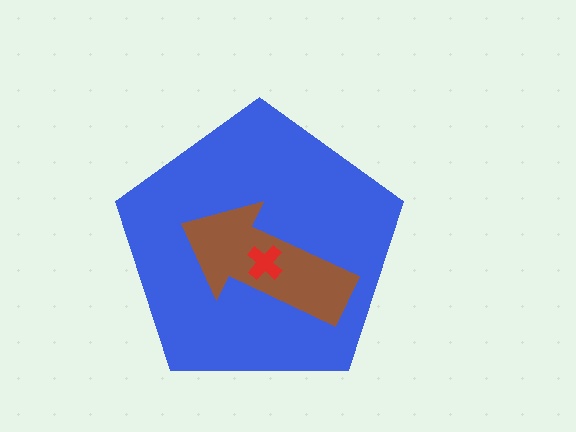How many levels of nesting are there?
3.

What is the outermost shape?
The blue pentagon.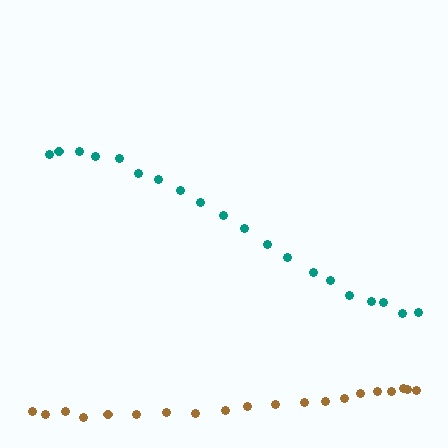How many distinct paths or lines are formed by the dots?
There are 2 distinct paths.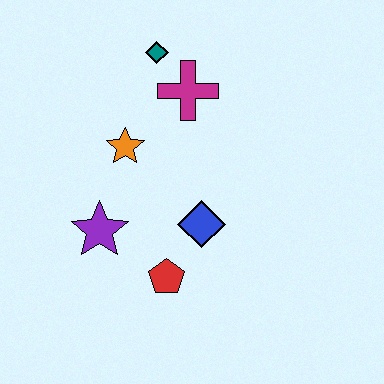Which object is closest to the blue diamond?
The red pentagon is closest to the blue diamond.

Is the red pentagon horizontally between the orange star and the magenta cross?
Yes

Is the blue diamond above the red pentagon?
Yes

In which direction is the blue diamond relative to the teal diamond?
The blue diamond is below the teal diamond.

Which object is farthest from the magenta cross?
The red pentagon is farthest from the magenta cross.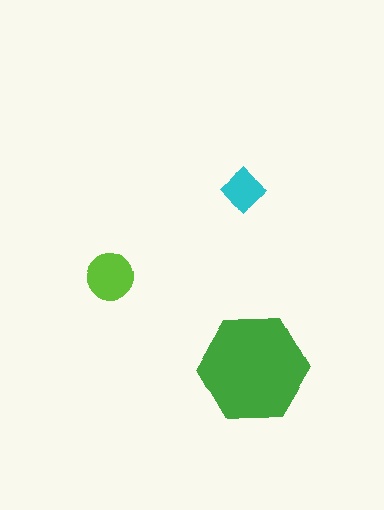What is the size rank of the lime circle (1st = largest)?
2nd.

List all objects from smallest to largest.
The cyan diamond, the lime circle, the green hexagon.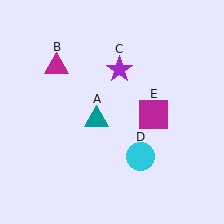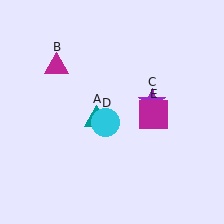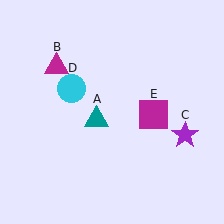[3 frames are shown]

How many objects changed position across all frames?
2 objects changed position: purple star (object C), cyan circle (object D).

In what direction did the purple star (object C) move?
The purple star (object C) moved down and to the right.